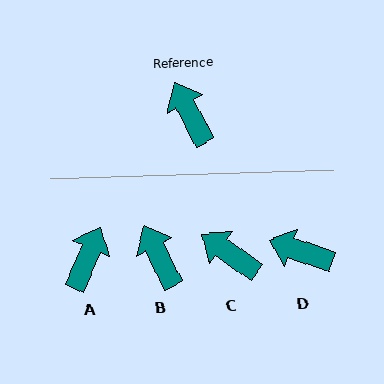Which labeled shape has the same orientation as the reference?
B.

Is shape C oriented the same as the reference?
No, it is off by about 28 degrees.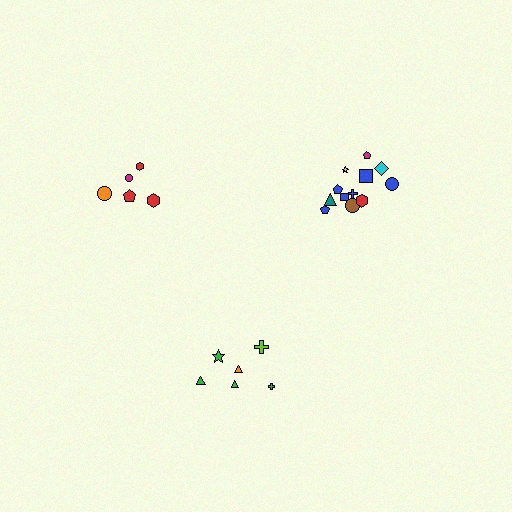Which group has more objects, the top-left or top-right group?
The top-right group.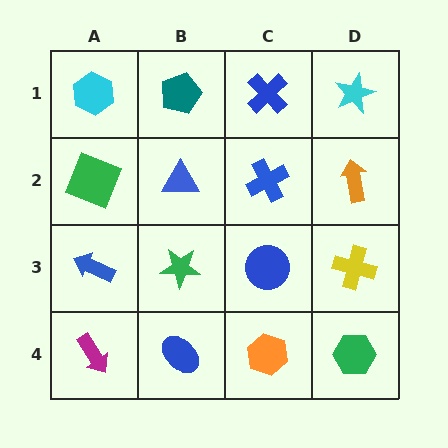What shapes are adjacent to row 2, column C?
A blue cross (row 1, column C), a blue circle (row 3, column C), a blue triangle (row 2, column B), an orange arrow (row 2, column D).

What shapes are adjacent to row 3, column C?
A blue cross (row 2, column C), an orange hexagon (row 4, column C), a green star (row 3, column B), a yellow cross (row 3, column D).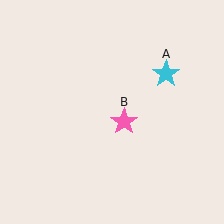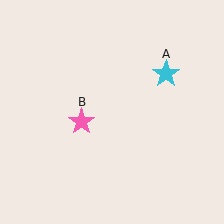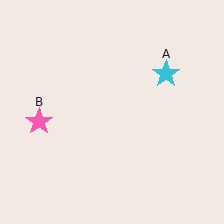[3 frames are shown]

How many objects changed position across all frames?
1 object changed position: pink star (object B).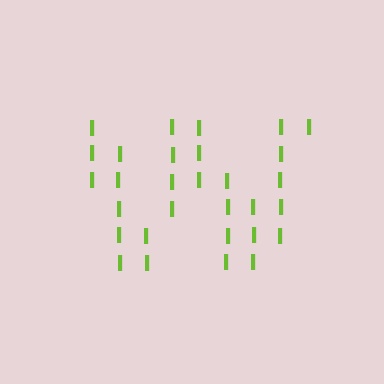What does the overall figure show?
The overall figure shows the letter W.